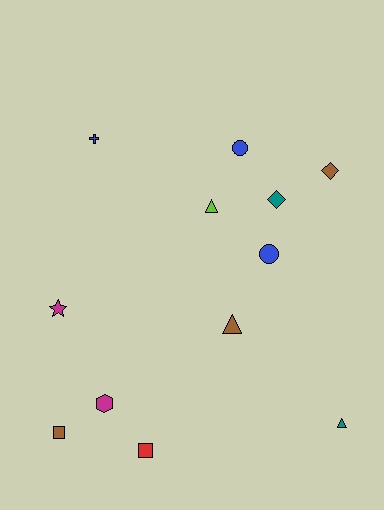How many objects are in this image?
There are 12 objects.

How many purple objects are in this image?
There are no purple objects.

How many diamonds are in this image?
There are 2 diamonds.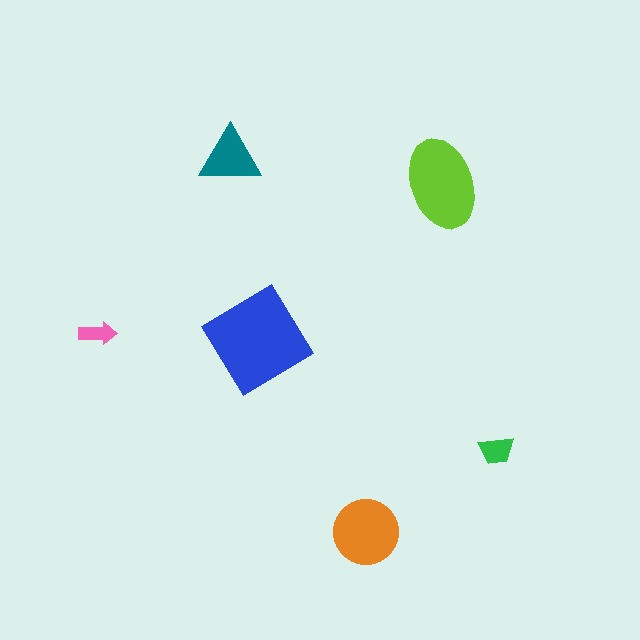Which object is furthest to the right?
The green trapezoid is rightmost.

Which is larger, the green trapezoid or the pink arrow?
The green trapezoid.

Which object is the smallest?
The pink arrow.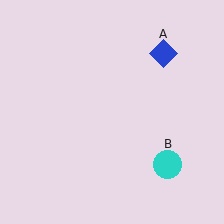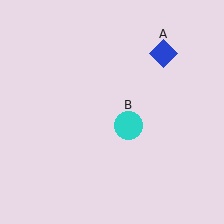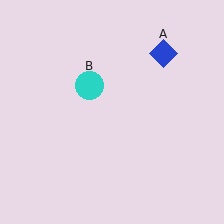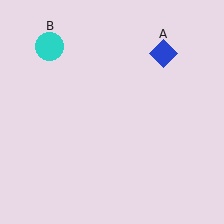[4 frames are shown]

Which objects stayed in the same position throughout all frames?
Blue diamond (object A) remained stationary.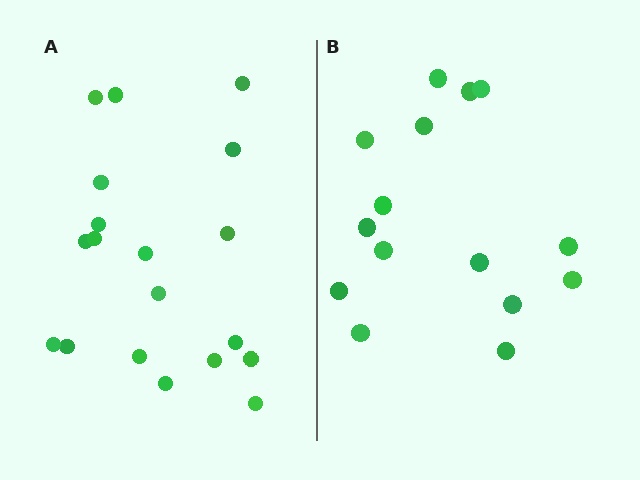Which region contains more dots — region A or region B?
Region A (the left region) has more dots.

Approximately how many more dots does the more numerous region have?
Region A has about 4 more dots than region B.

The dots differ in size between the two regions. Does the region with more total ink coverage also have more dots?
No. Region B has more total ink coverage because its dots are larger, but region A actually contains more individual dots. Total area can be misleading — the number of items is what matters here.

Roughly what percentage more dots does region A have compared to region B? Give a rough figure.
About 25% more.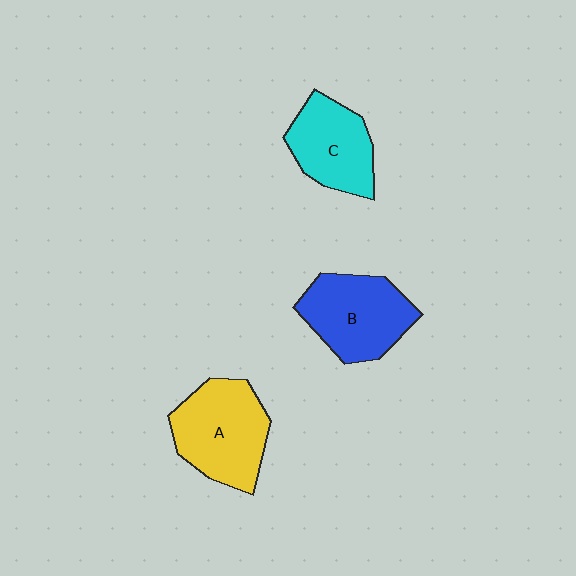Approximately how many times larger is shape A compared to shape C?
Approximately 1.3 times.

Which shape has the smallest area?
Shape C (cyan).